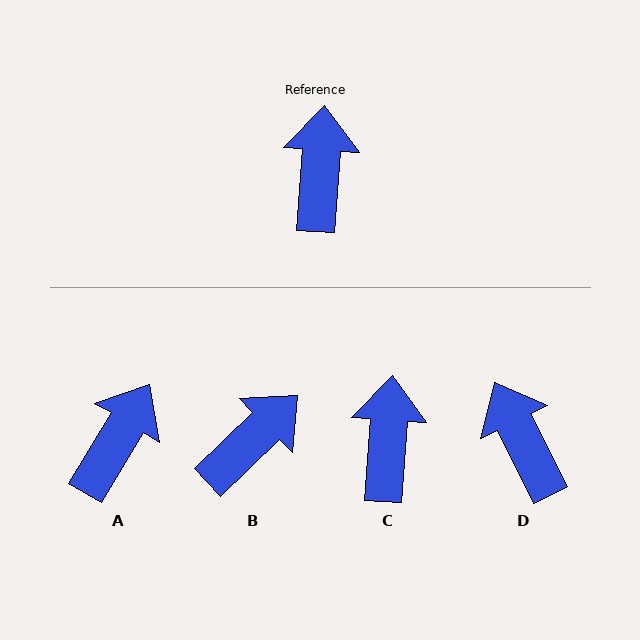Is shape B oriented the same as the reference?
No, it is off by about 42 degrees.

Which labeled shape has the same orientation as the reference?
C.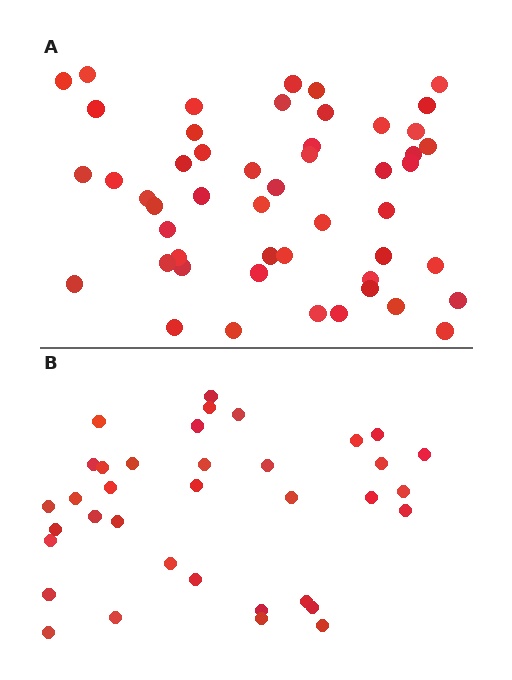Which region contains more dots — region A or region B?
Region A (the top region) has more dots.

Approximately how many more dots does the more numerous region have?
Region A has approximately 15 more dots than region B.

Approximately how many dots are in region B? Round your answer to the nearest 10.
About 40 dots. (The exact count is 36, which rounds to 40.)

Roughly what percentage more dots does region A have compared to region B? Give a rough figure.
About 40% more.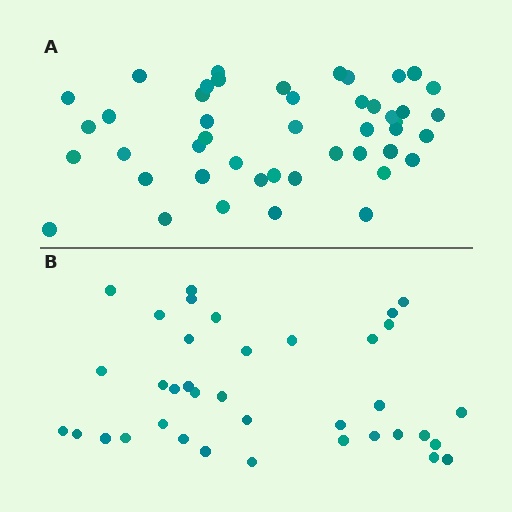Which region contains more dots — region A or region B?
Region A (the top region) has more dots.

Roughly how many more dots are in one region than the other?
Region A has roughly 8 or so more dots than region B.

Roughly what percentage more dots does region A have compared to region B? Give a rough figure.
About 25% more.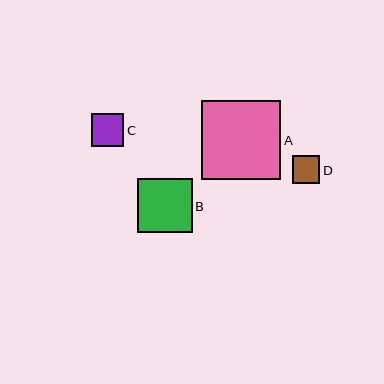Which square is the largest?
Square A is the largest with a size of approximately 79 pixels.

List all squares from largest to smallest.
From largest to smallest: A, B, C, D.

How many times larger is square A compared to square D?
Square A is approximately 2.8 times the size of square D.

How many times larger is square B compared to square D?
Square B is approximately 1.9 times the size of square D.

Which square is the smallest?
Square D is the smallest with a size of approximately 28 pixels.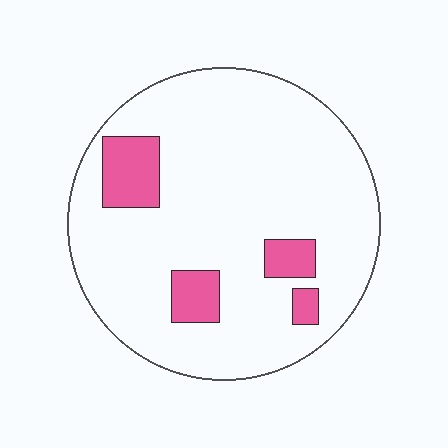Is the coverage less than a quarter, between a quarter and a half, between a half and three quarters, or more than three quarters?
Less than a quarter.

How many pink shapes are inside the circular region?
4.